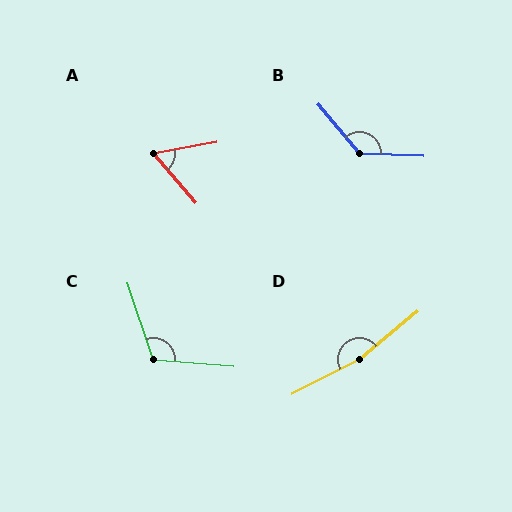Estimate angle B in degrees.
Approximately 132 degrees.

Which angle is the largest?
D, at approximately 168 degrees.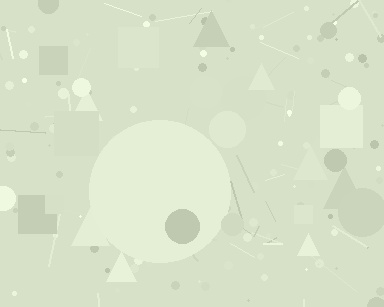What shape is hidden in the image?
A circle is hidden in the image.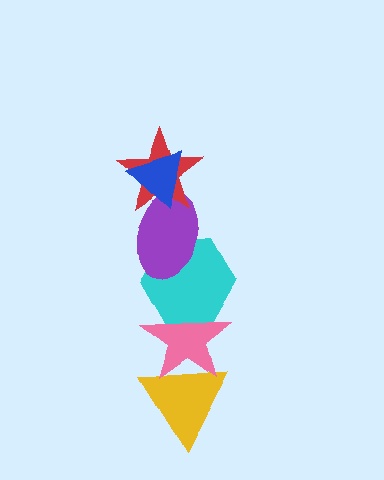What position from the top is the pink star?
The pink star is 5th from the top.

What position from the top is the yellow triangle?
The yellow triangle is 6th from the top.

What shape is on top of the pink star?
The cyan hexagon is on top of the pink star.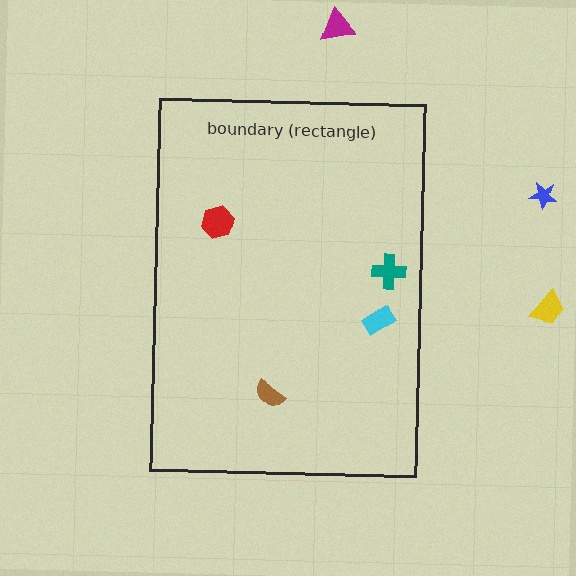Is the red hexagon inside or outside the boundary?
Inside.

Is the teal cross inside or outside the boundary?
Inside.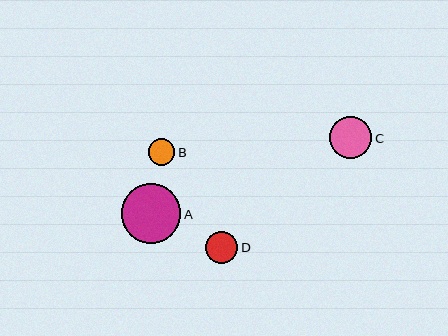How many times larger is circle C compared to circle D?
Circle C is approximately 1.3 times the size of circle D.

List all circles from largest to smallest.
From largest to smallest: A, C, D, B.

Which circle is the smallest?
Circle B is the smallest with a size of approximately 27 pixels.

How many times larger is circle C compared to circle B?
Circle C is approximately 1.6 times the size of circle B.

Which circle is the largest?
Circle A is the largest with a size of approximately 59 pixels.